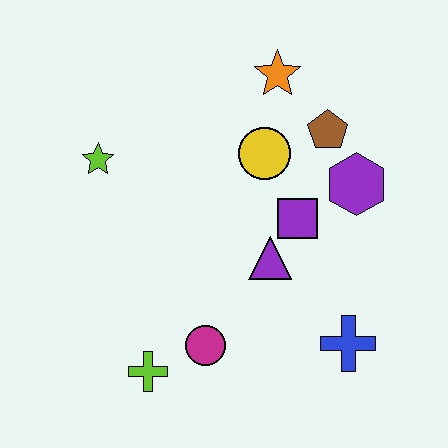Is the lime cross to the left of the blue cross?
Yes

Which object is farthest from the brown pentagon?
The lime cross is farthest from the brown pentagon.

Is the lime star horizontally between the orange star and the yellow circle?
No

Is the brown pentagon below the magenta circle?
No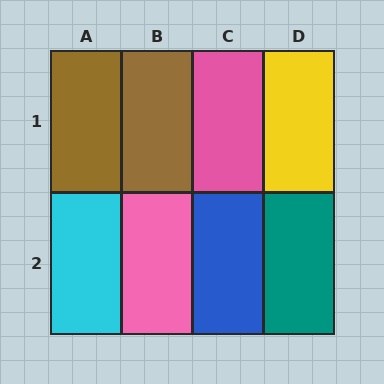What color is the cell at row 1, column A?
Brown.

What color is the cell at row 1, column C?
Pink.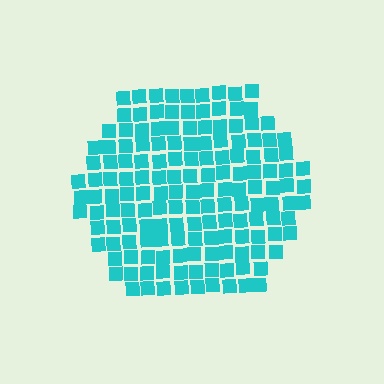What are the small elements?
The small elements are squares.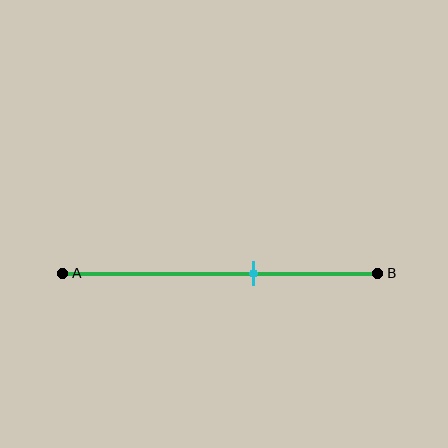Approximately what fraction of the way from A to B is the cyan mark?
The cyan mark is approximately 60% of the way from A to B.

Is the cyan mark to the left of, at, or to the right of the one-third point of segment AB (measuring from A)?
The cyan mark is to the right of the one-third point of segment AB.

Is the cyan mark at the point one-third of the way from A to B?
No, the mark is at about 60% from A, not at the 33% one-third point.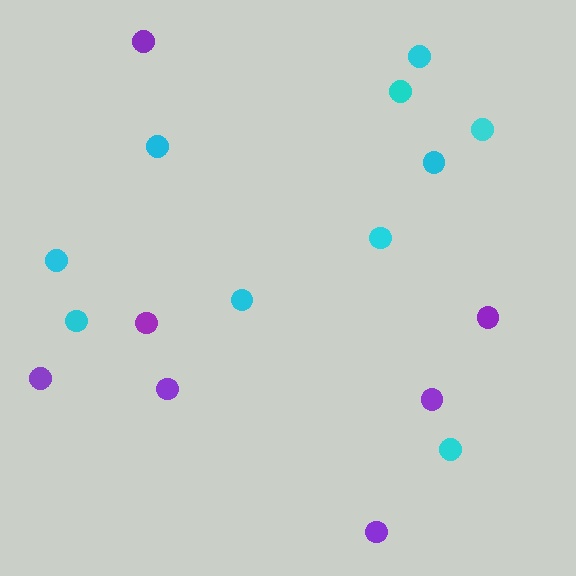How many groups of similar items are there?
There are 2 groups: one group of cyan circles (10) and one group of purple circles (7).